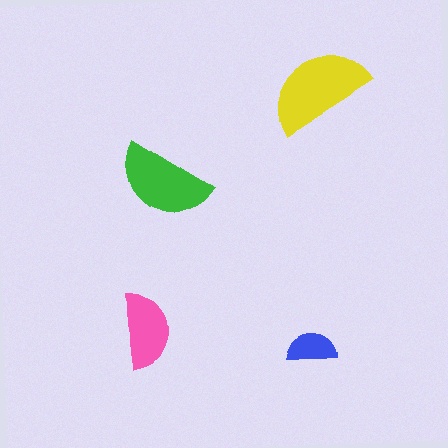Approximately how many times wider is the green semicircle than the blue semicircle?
About 2 times wider.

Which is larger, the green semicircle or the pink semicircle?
The green one.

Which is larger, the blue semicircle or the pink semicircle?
The pink one.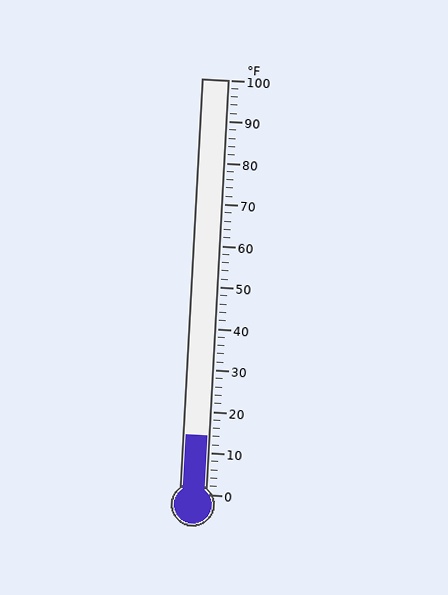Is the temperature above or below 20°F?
The temperature is below 20°F.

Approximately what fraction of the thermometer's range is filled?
The thermometer is filled to approximately 15% of its range.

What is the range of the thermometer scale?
The thermometer scale ranges from 0°F to 100°F.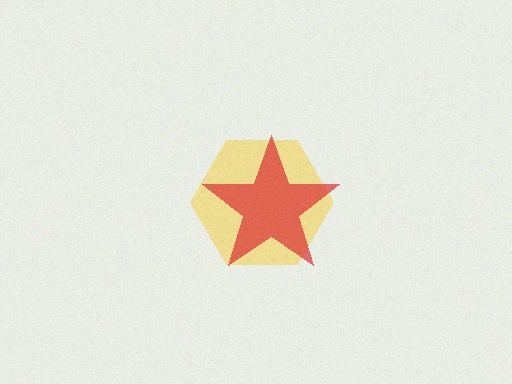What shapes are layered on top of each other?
The layered shapes are: a yellow hexagon, a red star.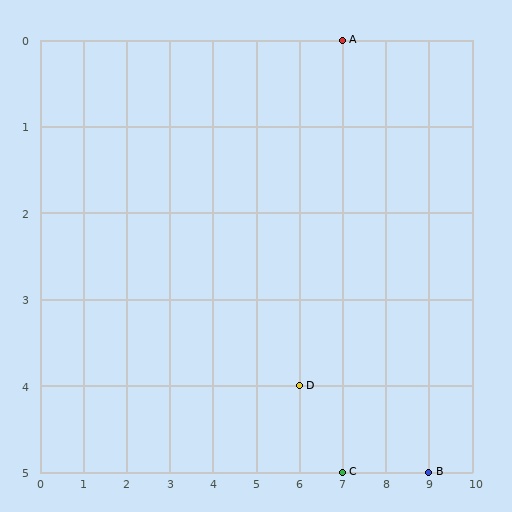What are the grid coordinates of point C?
Point C is at grid coordinates (7, 5).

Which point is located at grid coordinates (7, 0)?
Point A is at (7, 0).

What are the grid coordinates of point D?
Point D is at grid coordinates (6, 4).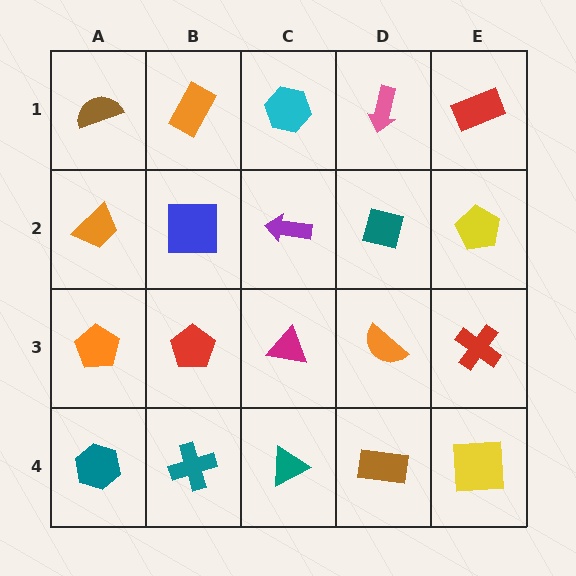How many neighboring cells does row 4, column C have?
3.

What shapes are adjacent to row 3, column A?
An orange trapezoid (row 2, column A), a teal hexagon (row 4, column A), a red pentagon (row 3, column B).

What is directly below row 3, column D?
A brown rectangle.